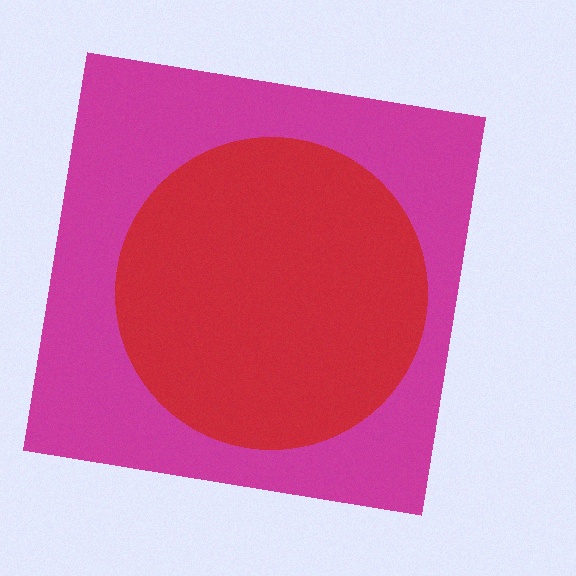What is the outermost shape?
The magenta square.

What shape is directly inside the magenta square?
The red circle.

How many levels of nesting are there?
2.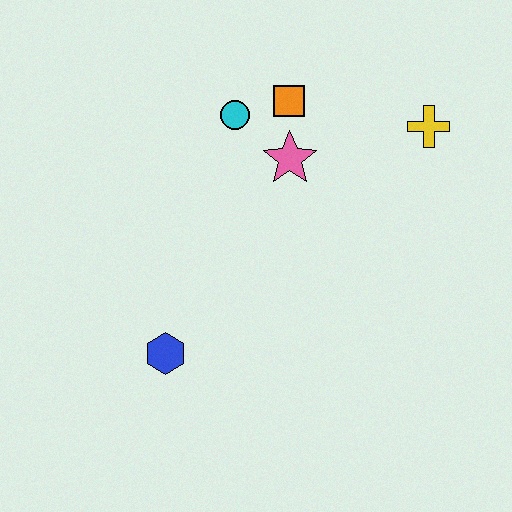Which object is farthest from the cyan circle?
The blue hexagon is farthest from the cyan circle.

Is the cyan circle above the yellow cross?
Yes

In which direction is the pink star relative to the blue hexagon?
The pink star is above the blue hexagon.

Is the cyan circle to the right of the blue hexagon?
Yes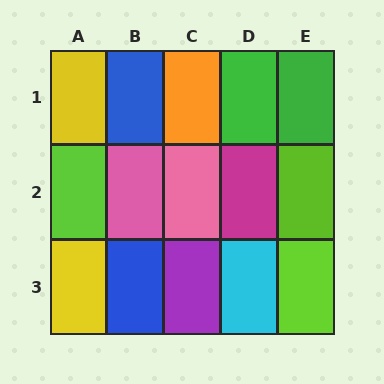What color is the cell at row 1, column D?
Green.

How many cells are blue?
2 cells are blue.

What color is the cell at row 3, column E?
Lime.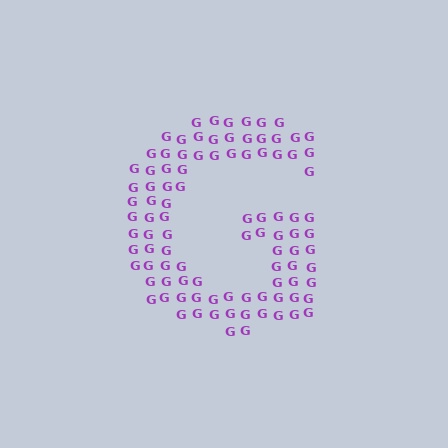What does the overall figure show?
The overall figure shows the letter G.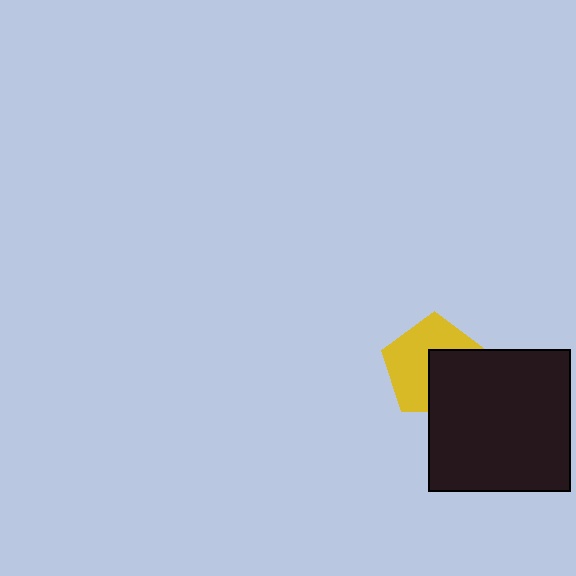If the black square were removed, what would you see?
You would see the complete yellow pentagon.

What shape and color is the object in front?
The object in front is a black square.